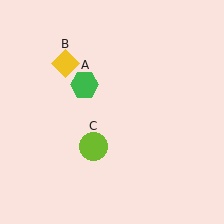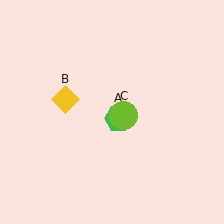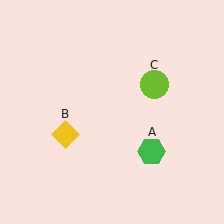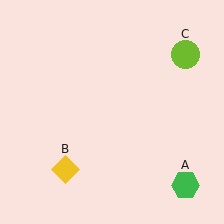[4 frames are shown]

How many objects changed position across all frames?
3 objects changed position: green hexagon (object A), yellow diamond (object B), lime circle (object C).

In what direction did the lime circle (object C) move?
The lime circle (object C) moved up and to the right.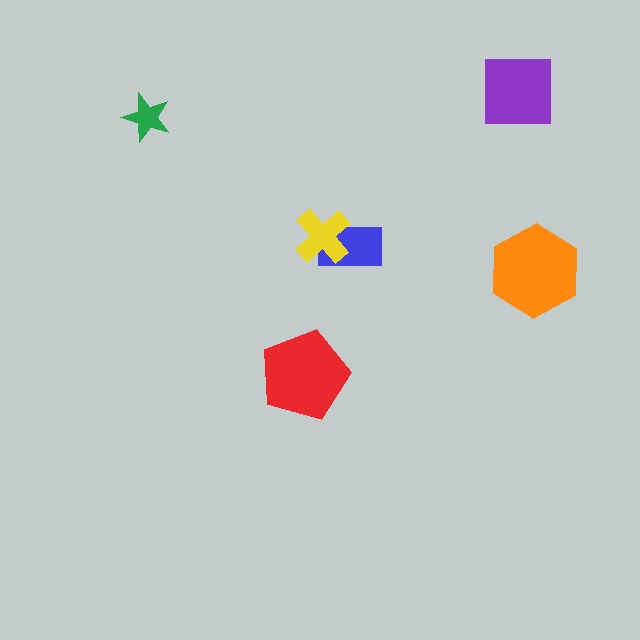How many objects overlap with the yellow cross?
1 object overlaps with the yellow cross.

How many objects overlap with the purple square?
0 objects overlap with the purple square.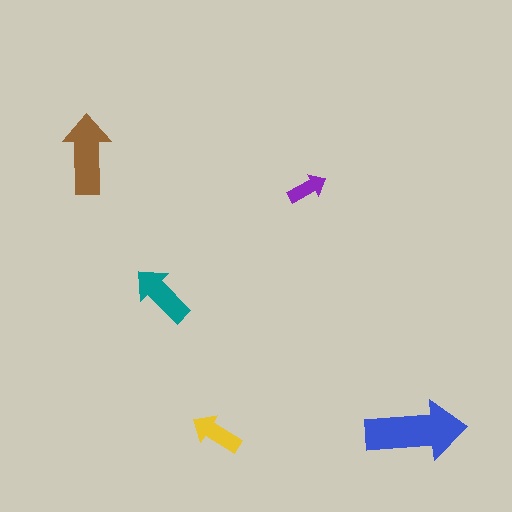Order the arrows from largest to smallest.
the blue one, the brown one, the teal one, the yellow one, the purple one.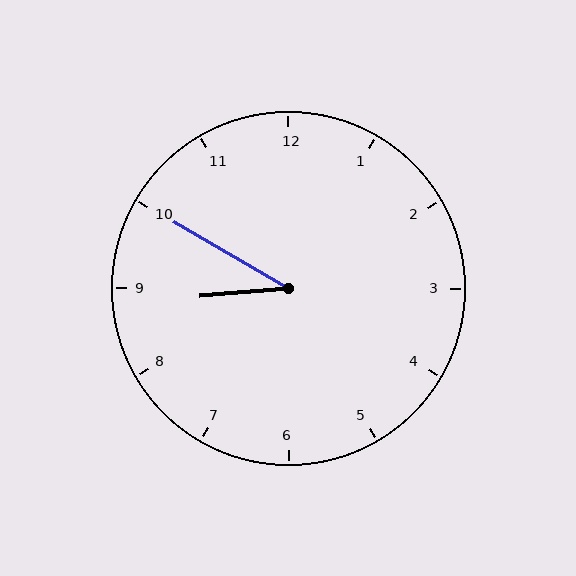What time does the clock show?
8:50.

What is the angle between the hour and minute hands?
Approximately 35 degrees.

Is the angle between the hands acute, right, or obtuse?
It is acute.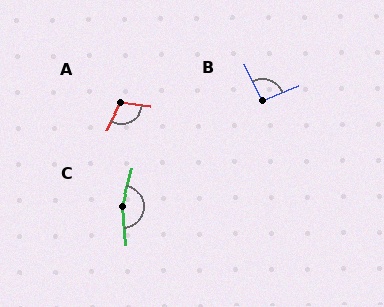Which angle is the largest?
C, at approximately 159 degrees.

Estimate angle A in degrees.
Approximately 111 degrees.